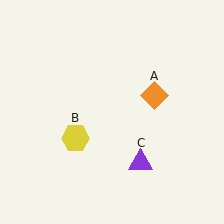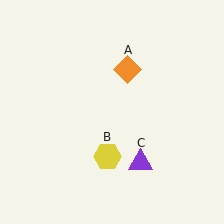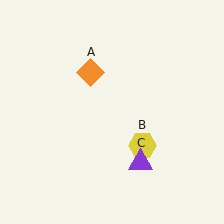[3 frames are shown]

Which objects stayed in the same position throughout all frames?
Purple triangle (object C) remained stationary.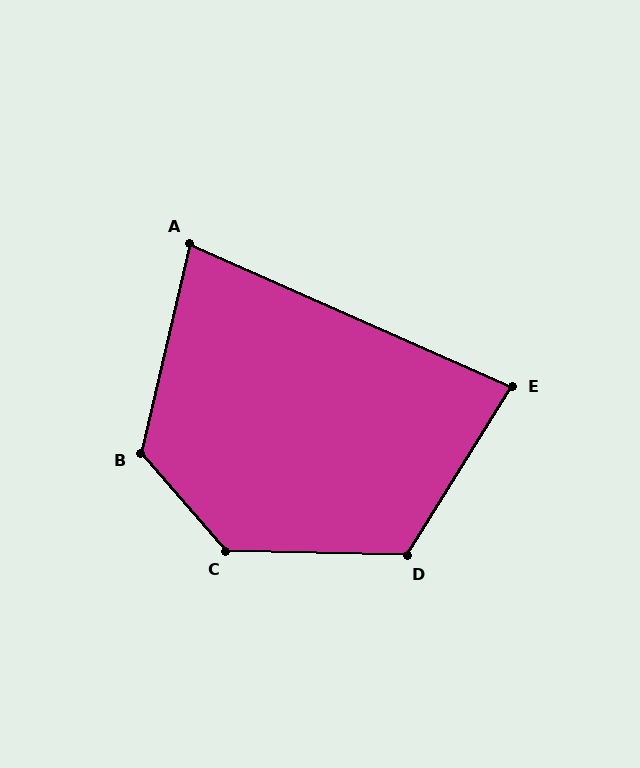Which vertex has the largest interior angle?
C, at approximately 132 degrees.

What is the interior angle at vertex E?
Approximately 82 degrees (acute).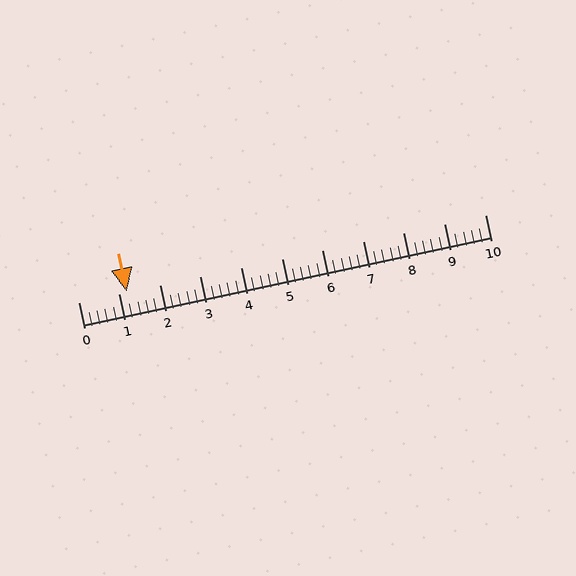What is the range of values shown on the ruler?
The ruler shows values from 0 to 10.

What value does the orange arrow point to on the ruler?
The orange arrow points to approximately 1.2.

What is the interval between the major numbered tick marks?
The major tick marks are spaced 1 units apart.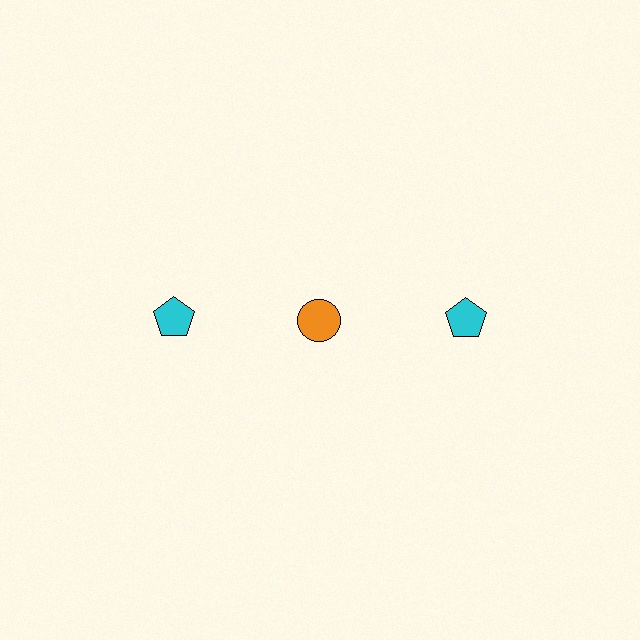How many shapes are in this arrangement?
There are 3 shapes arranged in a grid pattern.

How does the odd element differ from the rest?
It differs in both color (orange instead of cyan) and shape (circle instead of pentagon).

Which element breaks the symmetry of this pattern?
The orange circle in the top row, second from left column breaks the symmetry. All other shapes are cyan pentagons.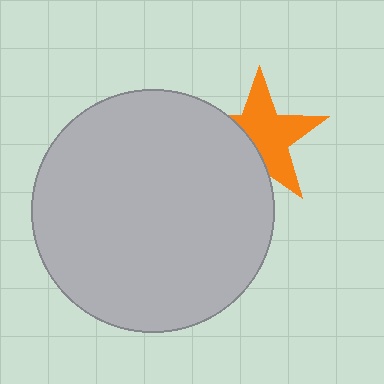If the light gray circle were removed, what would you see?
You would see the complete orange star.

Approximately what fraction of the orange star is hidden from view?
Roughly 37% of the orange star is hidden behind the light gray circle.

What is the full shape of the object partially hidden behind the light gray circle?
The partially hidden object is an orange star.